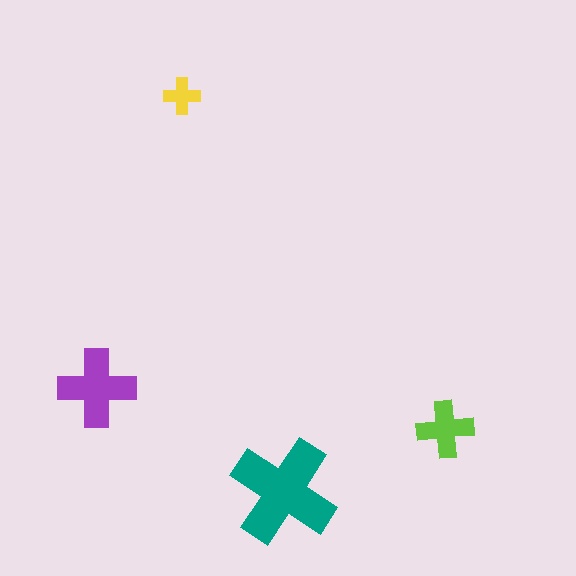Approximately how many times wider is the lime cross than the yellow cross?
About 1.5 times wider.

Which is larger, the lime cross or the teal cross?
The teal one.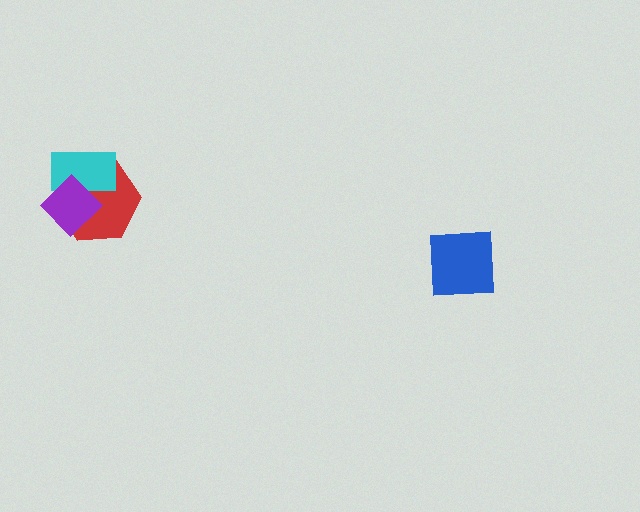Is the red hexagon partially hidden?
Yes, it is partially covered by another shape.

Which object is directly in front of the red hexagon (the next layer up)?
The cyan rectangle is directly in front of the red hexagon.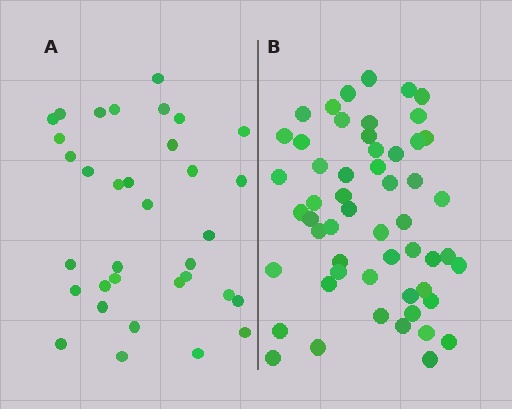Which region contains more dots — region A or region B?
Region B (the right region) has more dots.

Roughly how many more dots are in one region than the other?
Region B has approximately 20 more dots than region A.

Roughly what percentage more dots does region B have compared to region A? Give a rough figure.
About 60% more.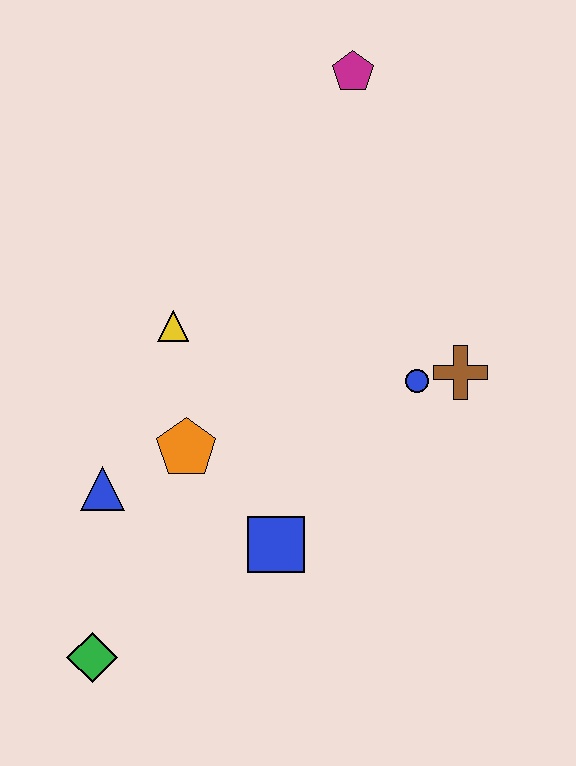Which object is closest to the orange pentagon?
The blue triangle is closest to the orange pentagon.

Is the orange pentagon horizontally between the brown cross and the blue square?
No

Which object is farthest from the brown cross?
The green diamond is farthest from the brown cross.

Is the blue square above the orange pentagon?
No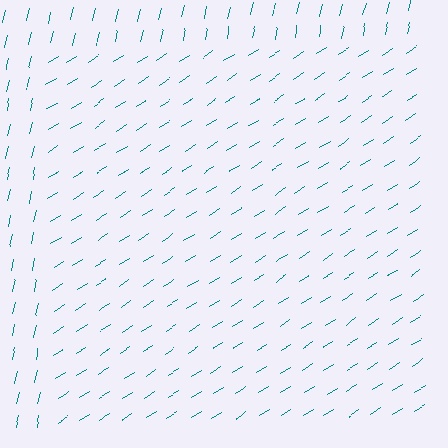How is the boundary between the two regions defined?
The boundary is defined purely by a change in line orientation (approximately 45 degrees difference). All lines are the same color and thickness.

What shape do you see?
I see a rectangle.